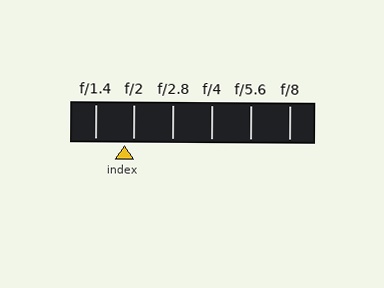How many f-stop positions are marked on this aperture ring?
There are 6 f-stop positions marked.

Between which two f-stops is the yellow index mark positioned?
The index mark is between f/1.4 and f/2.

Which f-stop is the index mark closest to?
The index mark is closest to f/2.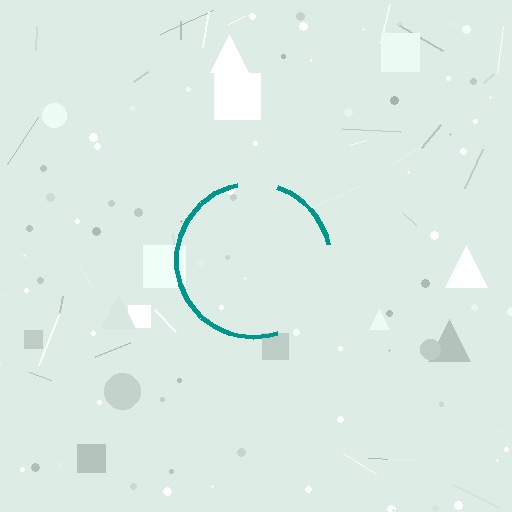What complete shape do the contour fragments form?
The contour fragments form a circle.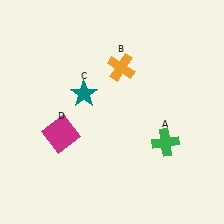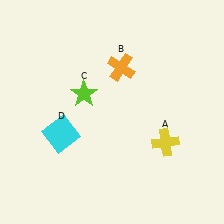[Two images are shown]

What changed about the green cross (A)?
In Image 1, A is green. In Image 2, it changed to yellow.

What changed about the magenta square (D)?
In Image 1, D is magenta. In Image 2, it changed to cyan.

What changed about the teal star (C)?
In Image 1, C is teal. In Image 2, it changed to lime.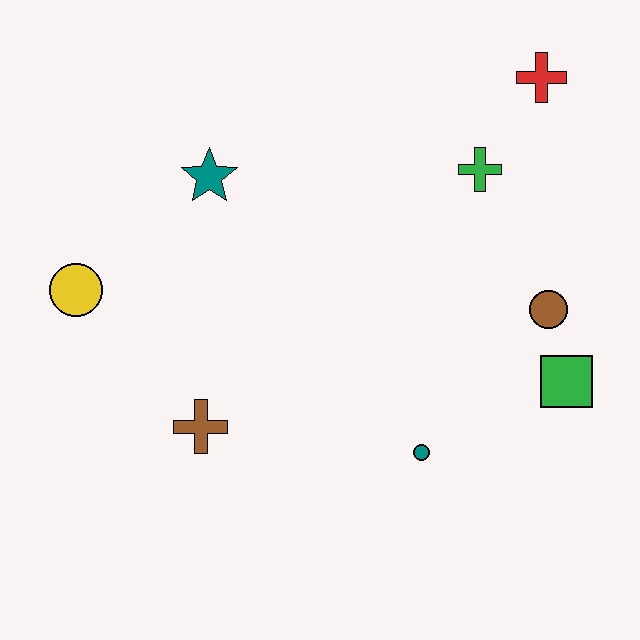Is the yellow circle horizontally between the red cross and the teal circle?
No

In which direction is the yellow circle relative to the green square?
The yellow circle is to the left of the green square.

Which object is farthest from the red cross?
The yellow circle is farthest from the red cross.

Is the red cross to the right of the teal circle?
Yes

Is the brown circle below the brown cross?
No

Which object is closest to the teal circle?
The green square is closest to the teal circle.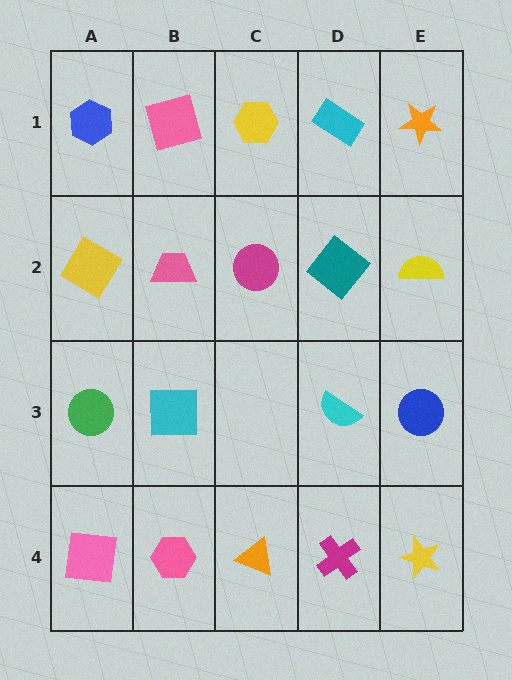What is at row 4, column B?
A pink hexagon.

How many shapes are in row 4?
5 shapes.